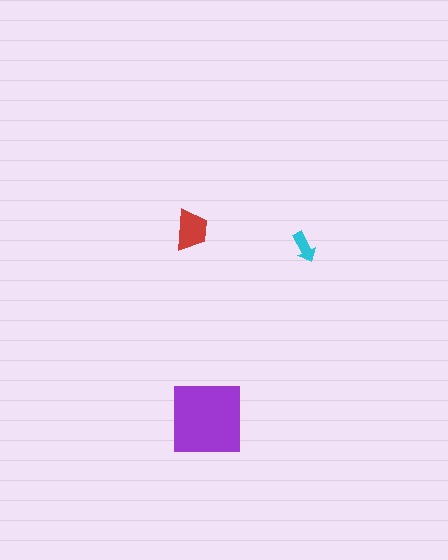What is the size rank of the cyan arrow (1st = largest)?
3rd.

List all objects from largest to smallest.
The purple square, the red trapezoid, the cyan arrow.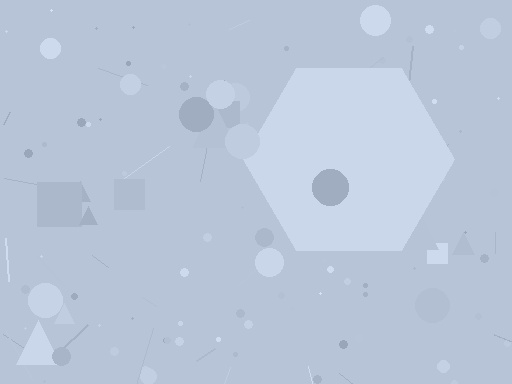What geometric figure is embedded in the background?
A hexagon is embedded in the background.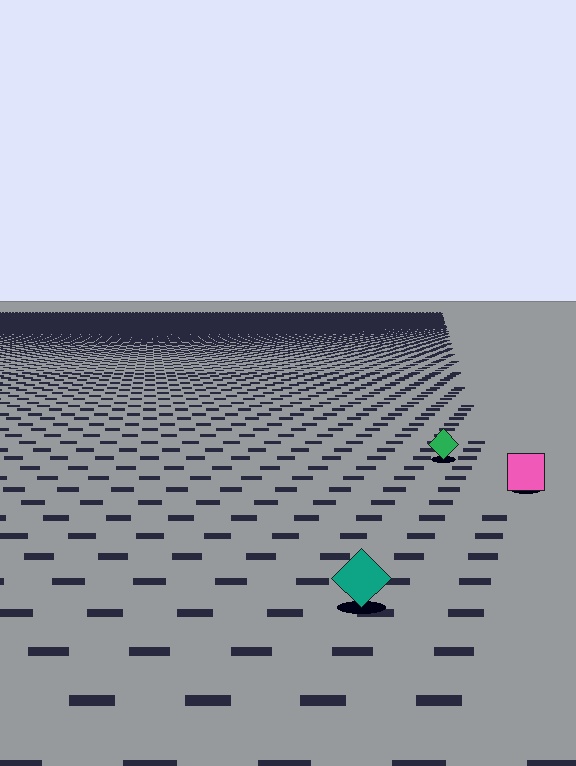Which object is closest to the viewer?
The teal diamond is closest. The texture marks near it are larger and more spread out.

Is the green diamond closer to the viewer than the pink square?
No. The pink square is closer — you can tell from the texture gradient: the ground texture is coarser near it.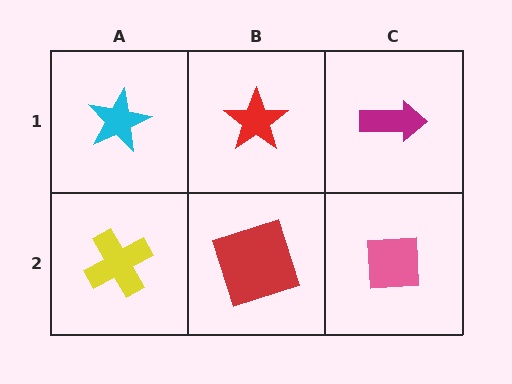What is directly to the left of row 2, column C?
A red square.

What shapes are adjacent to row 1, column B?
A red square (row 2, column B), a cyan star (row 1, column A), a magenta arrow (row 1, column C).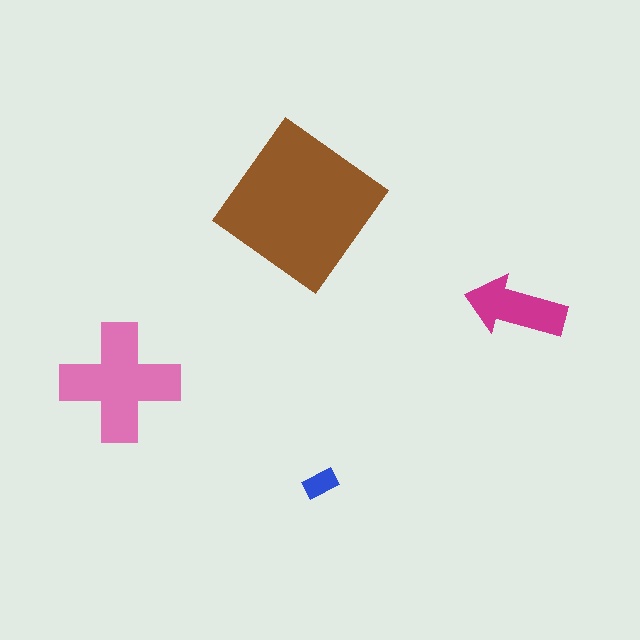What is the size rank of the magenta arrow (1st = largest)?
3rd.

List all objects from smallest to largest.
The blue rectangle, the magenta arrow, the pink cross, the brown diamond.